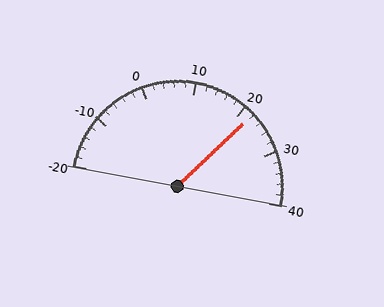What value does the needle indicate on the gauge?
The needle indicates approximately 22.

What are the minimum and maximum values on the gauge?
The gauge ranges from -20 to 40.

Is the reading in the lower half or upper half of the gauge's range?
The reading is in the upper half of the range (-20 to 40).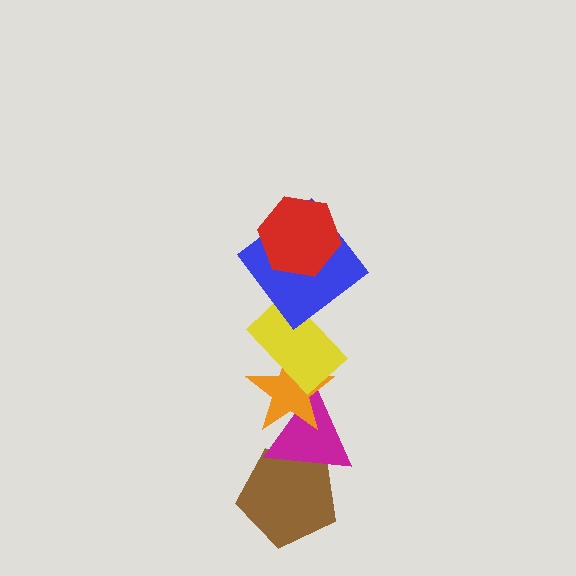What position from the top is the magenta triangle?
The magenta triangle is 5th from the top.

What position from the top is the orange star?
The orange star is 4th from the top.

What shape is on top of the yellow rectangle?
The blue diamond is on top of the yellow rectangle.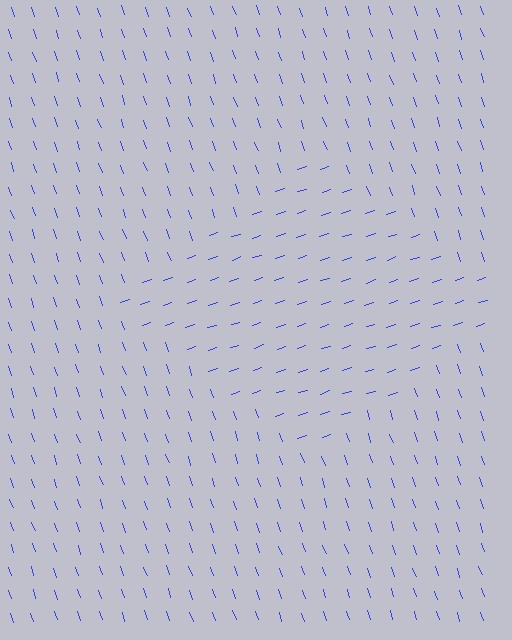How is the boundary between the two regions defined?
The boundary is defined purely by a change in line orientation (approximately 89 degrees difference). All lines are the same color and thickness.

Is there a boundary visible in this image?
Yes, there is a texture boundary formed by a change in line orientation.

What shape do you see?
I see a diamond.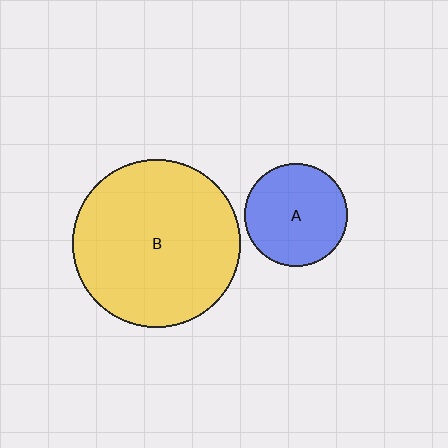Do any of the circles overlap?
No, none of the circles overlap.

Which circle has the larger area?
Circle B (yellow).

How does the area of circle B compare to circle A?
Approximately 2.7 times.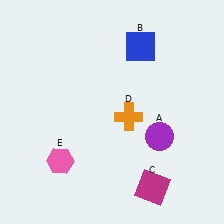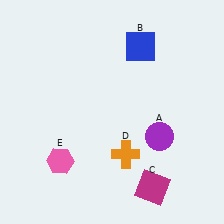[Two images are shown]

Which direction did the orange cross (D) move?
The orange cross (D) moved down.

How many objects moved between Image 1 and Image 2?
1 object moved between the two images.